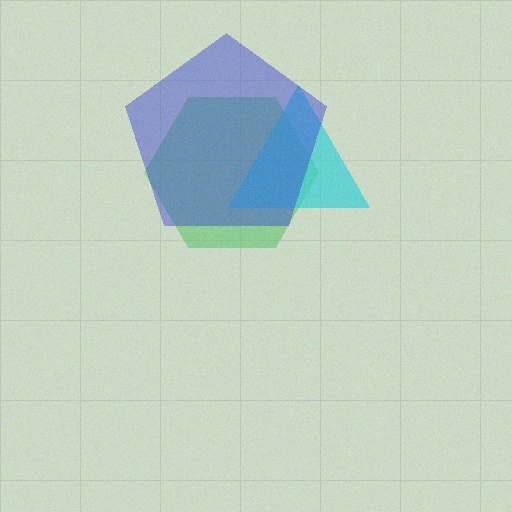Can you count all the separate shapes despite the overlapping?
Yes, there are 3 separate shapes.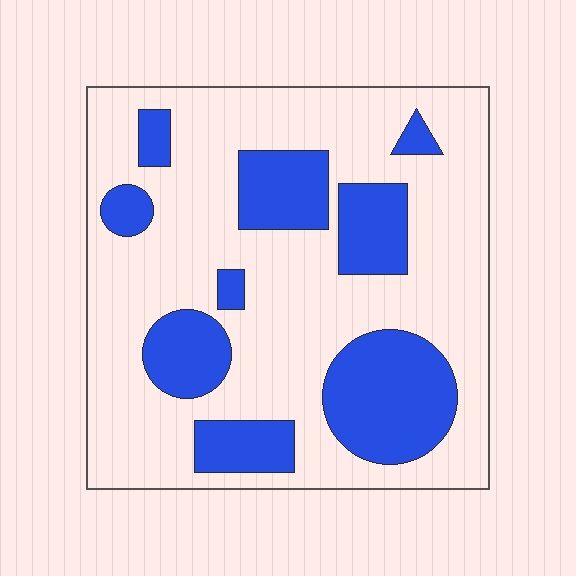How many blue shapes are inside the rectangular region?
9.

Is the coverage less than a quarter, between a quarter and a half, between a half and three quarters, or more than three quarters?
Between a quarter and a half.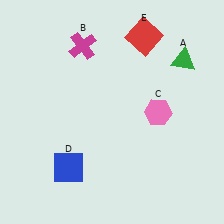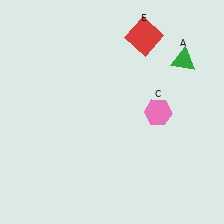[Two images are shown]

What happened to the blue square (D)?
The blue square (D) was removed in Image 2. It was in the bottom-left area of Image 1.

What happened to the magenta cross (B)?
The magenta cross (B) was removed in Image 2. It was in the top-left area of Image 1.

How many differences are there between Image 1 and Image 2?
There are 2 differences between the two images.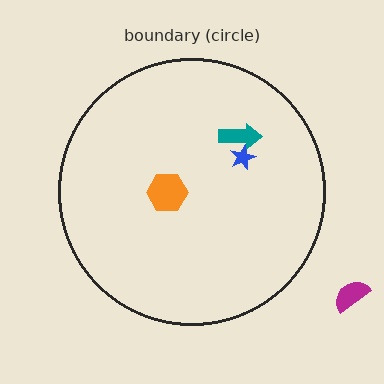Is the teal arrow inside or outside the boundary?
Inside.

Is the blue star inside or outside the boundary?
Inside.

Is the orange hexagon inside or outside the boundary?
Inside.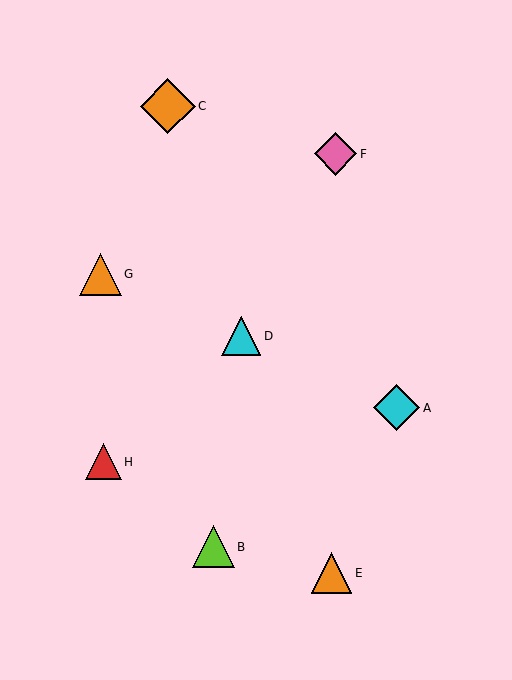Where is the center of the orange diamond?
The center of the orange diamond is at (168, 106).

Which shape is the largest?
The orange diamond (labeled C) is the largest.